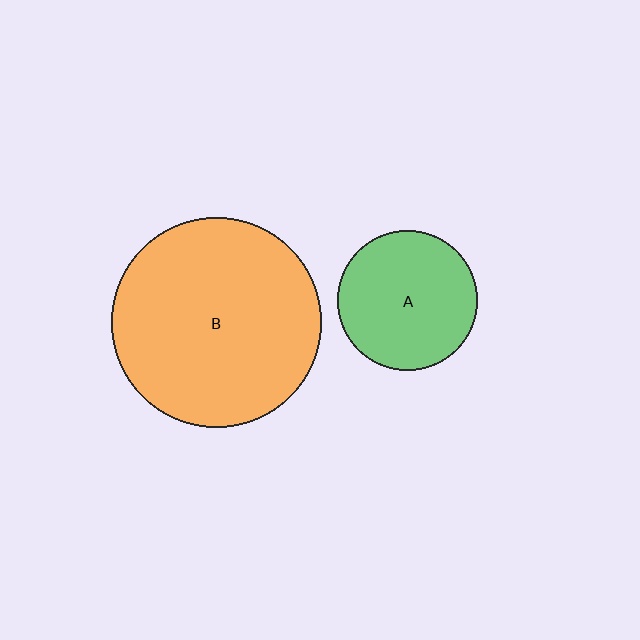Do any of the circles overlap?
No, none of the circles overlap.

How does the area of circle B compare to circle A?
Approximately 2.3 times.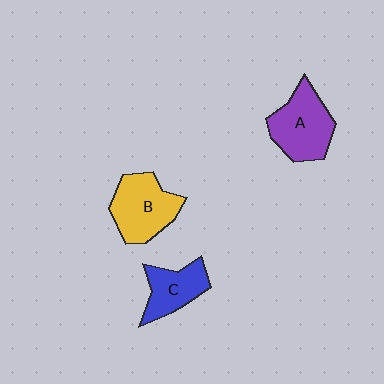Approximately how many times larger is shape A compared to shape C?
Approximately 1.4 times.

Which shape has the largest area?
Shape A (purple).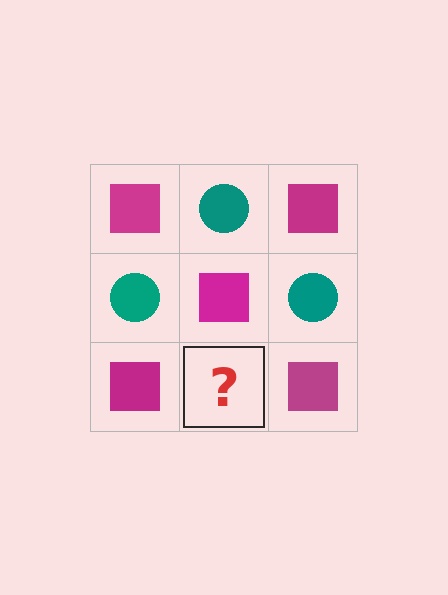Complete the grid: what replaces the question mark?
The question mark should be replaced with a teal circle.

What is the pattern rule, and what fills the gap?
The rule is that it alternates magenta square and teal circle in a checkerboard pattern. The gap should be filled with a teal circle.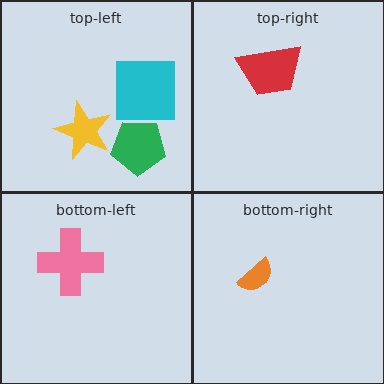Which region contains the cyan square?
The top-left region.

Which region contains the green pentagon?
The top-left region.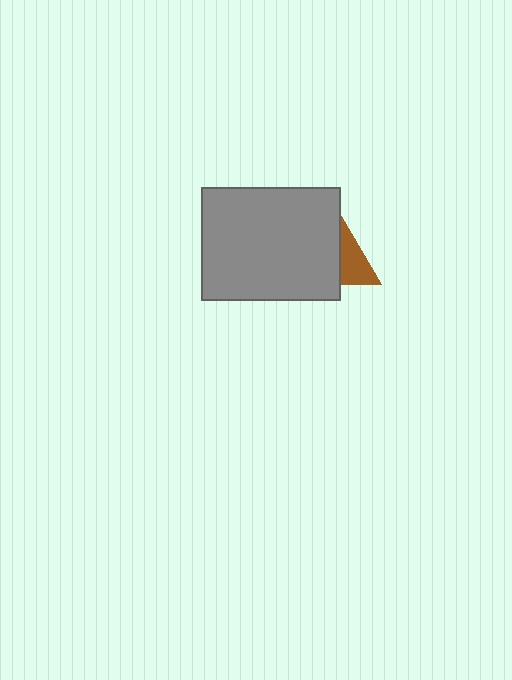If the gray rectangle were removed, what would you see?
You would see the complete brown triangle.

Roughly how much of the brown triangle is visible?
A small part of it is visible (roughly 33%).